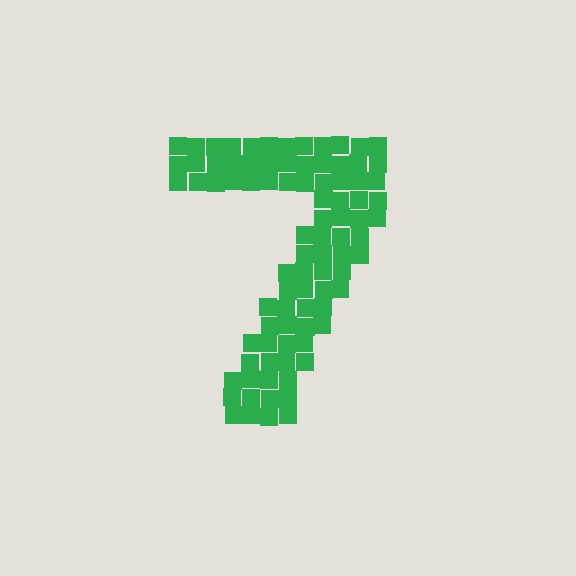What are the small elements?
The small elements are squares.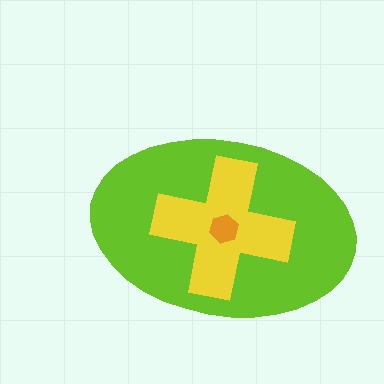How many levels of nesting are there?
3.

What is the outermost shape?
The lime ellipse.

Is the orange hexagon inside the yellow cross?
Yes.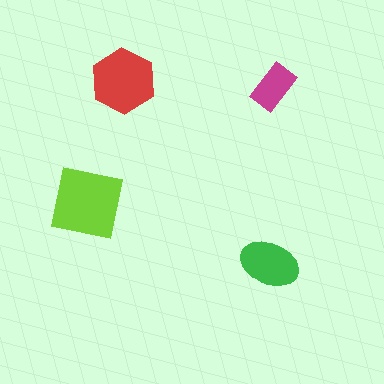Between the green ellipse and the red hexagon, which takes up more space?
The red hexagon.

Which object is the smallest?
The magenta rectangle.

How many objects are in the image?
There are 4 objects in the image.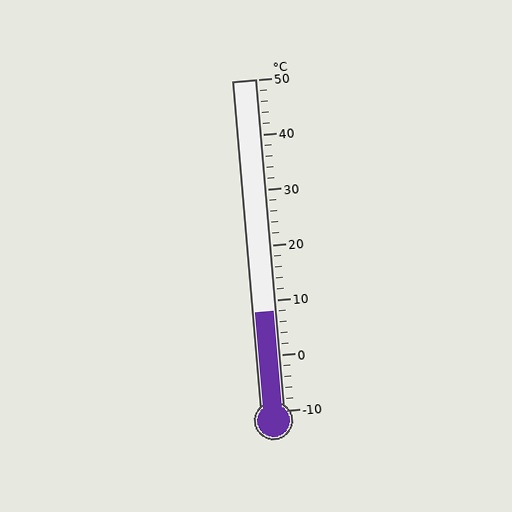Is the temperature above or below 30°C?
The temperature is below 30°C.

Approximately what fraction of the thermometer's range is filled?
The thermometer is filled to approximately 30% of its range.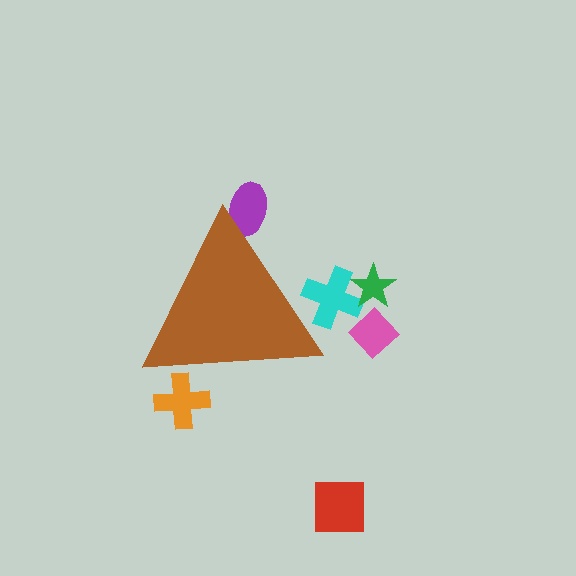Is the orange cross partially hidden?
Yes, the orange cross is partially hidden behind the brown triangle.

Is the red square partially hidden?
No, the red square is fully visible.